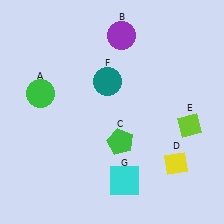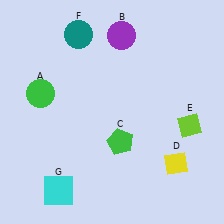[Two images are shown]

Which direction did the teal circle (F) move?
The teal circle (F) moved up.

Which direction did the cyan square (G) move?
The cyan square (G) moved left.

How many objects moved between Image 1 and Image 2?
2 objects moved between the two images.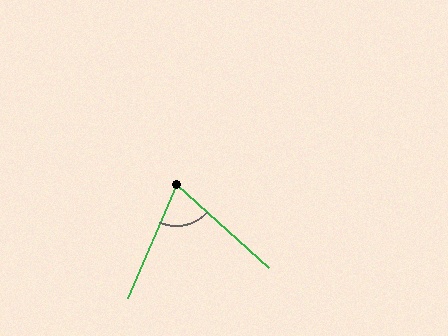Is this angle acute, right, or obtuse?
It is acute.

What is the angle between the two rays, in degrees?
Approximately 71 degrees.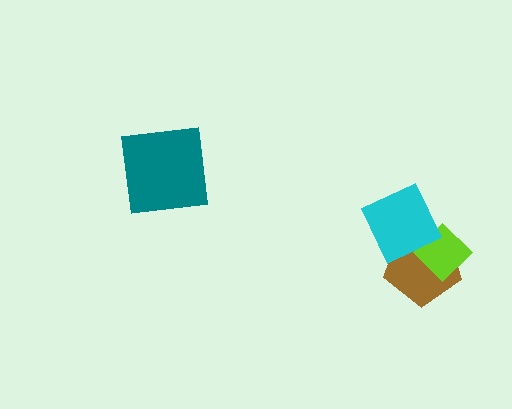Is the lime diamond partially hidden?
Yes, it is partially covered by another shape.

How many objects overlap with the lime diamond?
2 objects overlap with the lime diamond.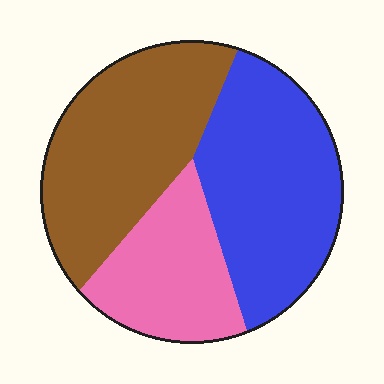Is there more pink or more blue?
Blue.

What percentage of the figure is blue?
Blue covers about 40% of the figure.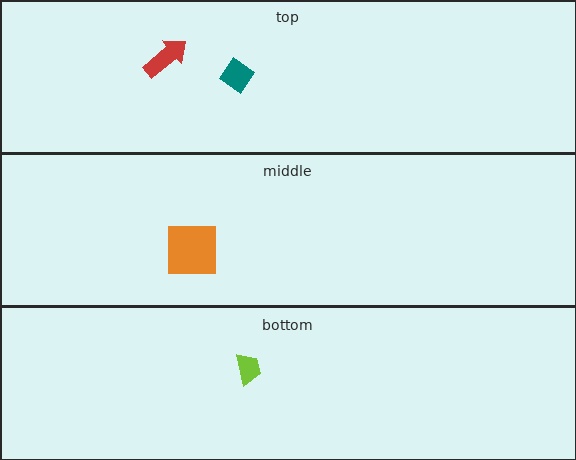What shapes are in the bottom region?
The lime trapezoid.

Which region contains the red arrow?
The top region.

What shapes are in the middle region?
The orange square.